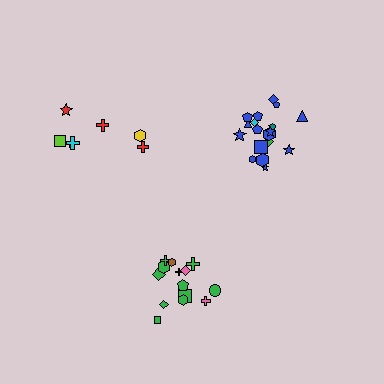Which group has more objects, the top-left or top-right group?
The top-right group.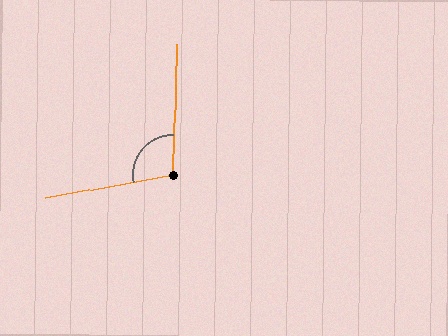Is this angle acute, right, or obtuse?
It is obtuse.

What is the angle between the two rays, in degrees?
Approximately 103 degrees.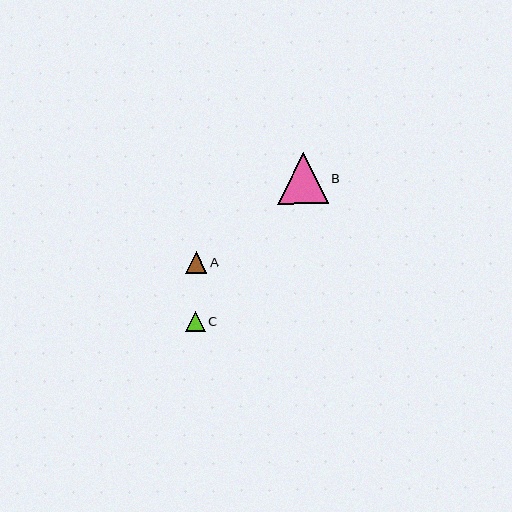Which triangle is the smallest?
Triangle C is the smallest with a size of approximately 20 pixels.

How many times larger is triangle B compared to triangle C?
Triangle B is approximately 2.5 times the size of triangle C.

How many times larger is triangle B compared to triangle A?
Triangle B is approximately 2.3 times the size of triangle A.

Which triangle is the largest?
Triangle B is the largest with a size of approximately 51 pixels.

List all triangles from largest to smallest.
From largest to smallest: B, A, C.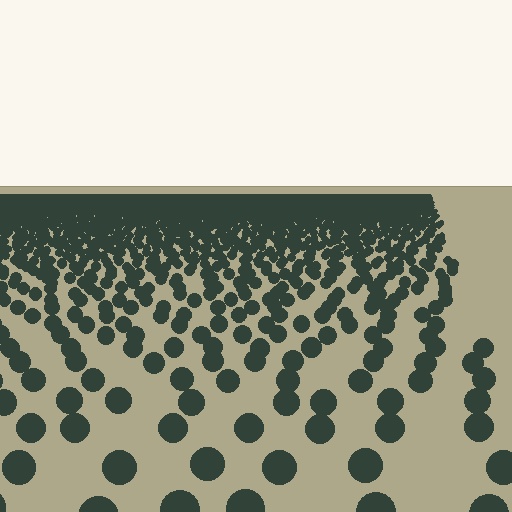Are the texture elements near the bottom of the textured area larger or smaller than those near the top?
Larger. Near the bottom, elements are closer to the viewer and appear at a bigger on-screen size.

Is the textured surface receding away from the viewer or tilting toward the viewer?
The surface is receding away from the viewer. Texture elements get smaller and denser toward the top.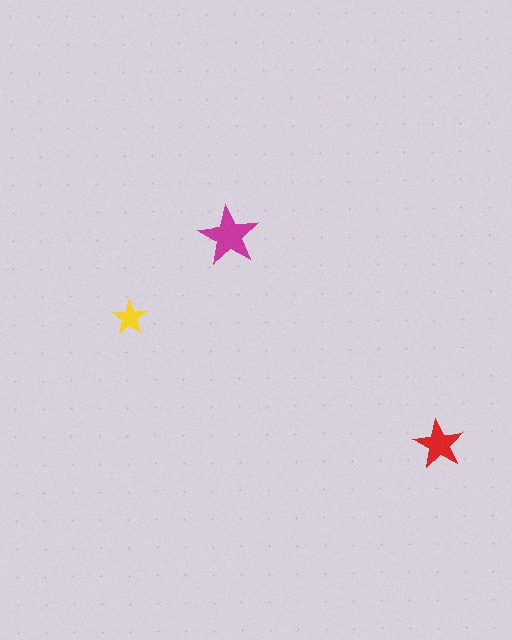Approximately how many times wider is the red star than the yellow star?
About 1.5 times wider.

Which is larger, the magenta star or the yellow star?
The magenta one.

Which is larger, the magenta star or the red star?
The magenta one.